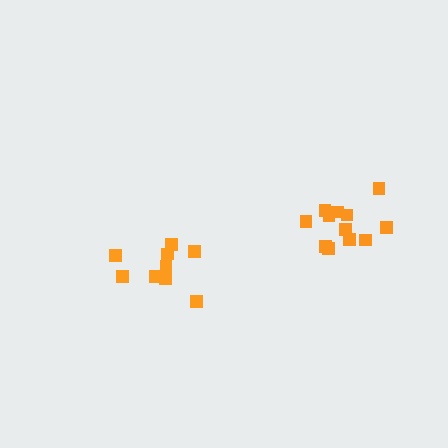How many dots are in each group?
Group 1: 12 dots, Group 2: 9 dots (21 total).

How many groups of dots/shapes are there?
There are 2 groups.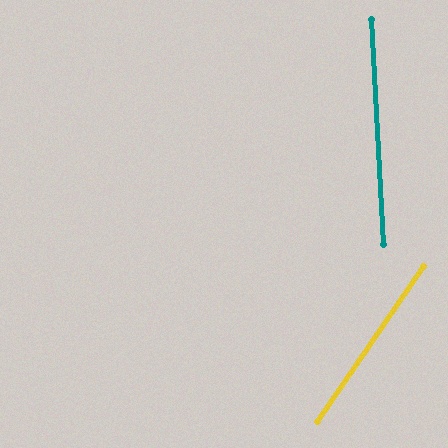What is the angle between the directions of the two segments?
Approximately 38 degrees.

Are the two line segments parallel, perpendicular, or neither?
Neither parallel nor perpendicular — they differ by about 38°.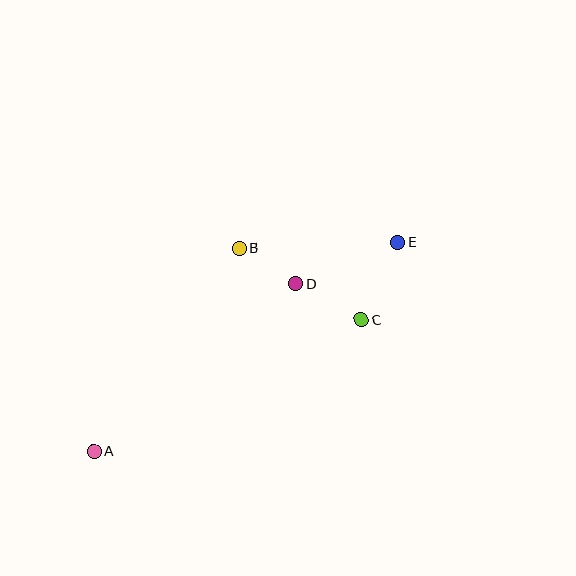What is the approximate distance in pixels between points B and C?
The distance between B and C is approximately 141 pixels.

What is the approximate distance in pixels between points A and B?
The distance between A and B is approximately 250 pixels.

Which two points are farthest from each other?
Points A and E are farthest from each other.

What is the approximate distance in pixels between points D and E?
The distance between D and E is approximately 111 pixels.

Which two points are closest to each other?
Points B and D are closest to each other.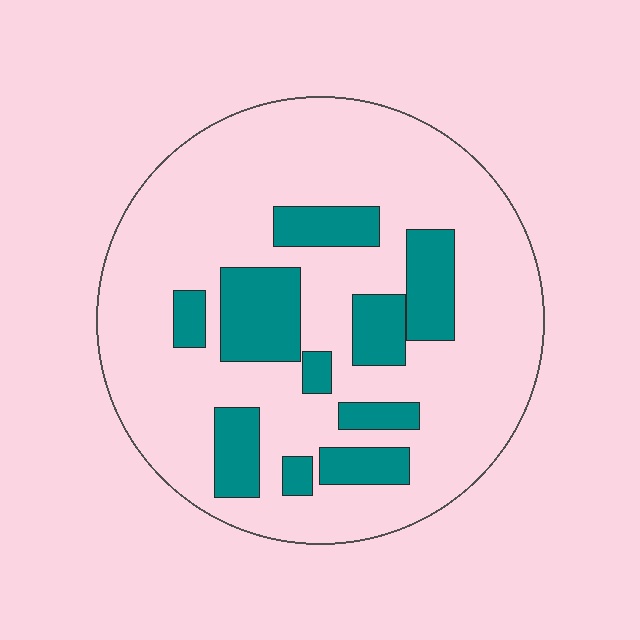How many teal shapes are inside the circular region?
10.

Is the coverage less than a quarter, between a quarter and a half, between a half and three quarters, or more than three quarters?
Less than a quarter.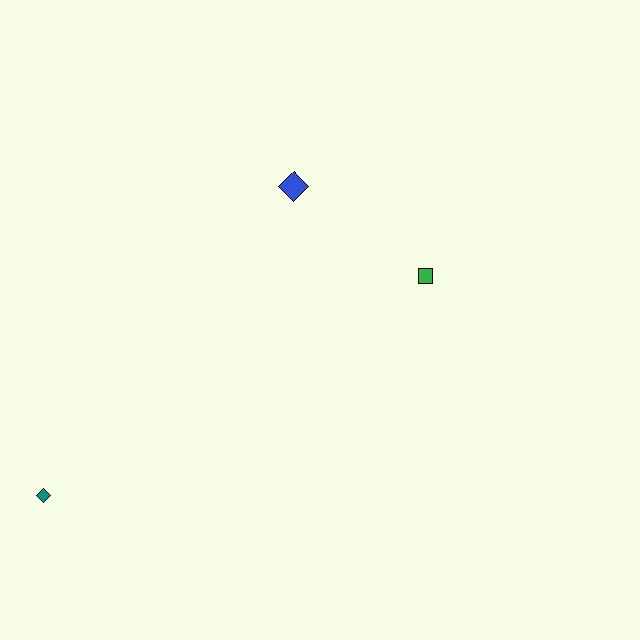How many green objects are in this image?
There is 1 green object.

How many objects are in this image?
There are 3 objects.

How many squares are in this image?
There is 1 square.